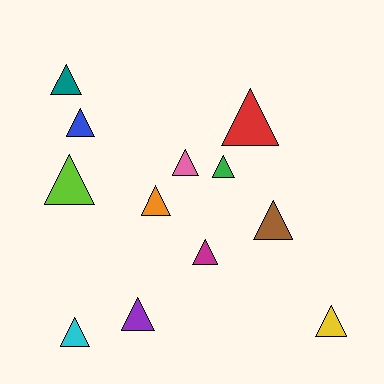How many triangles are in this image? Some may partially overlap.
There are 12 triangles.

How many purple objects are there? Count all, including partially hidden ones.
There is 1 purple object.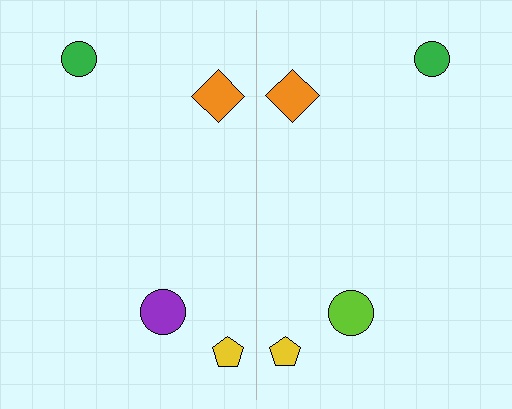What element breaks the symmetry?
The lime circle on the right side breaks the symmetry — its mirror counterpart is purple.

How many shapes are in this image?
There are 8 shapes in this image.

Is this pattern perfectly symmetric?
No, the pattern is not perfectly symmetric. The lime circle on the right side breaks the symmetry — its mirror counterpart is purple.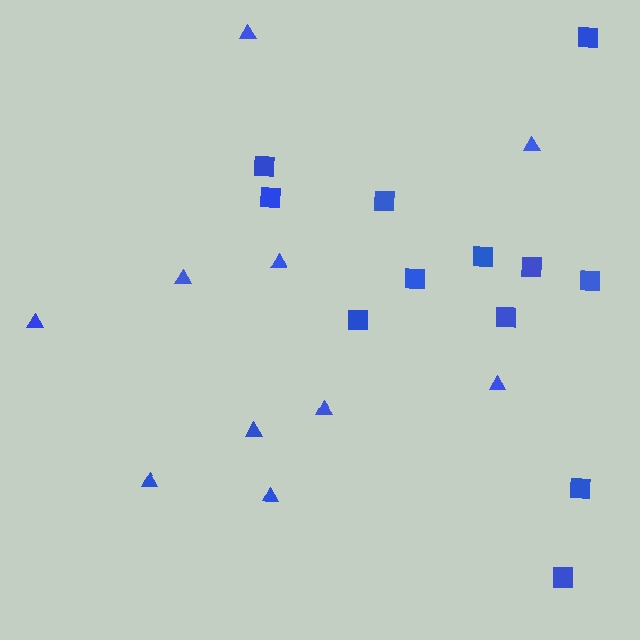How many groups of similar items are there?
There are 2 groups: one group of squares (12) and one group of triangles (10).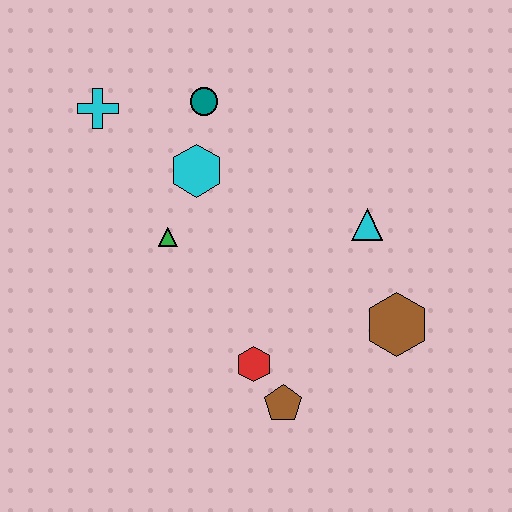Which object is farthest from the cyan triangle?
The cyan cross is farthest from the cyan triangle.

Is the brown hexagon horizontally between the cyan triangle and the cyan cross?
No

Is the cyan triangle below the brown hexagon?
No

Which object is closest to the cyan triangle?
The brown hexagon is closest to the cyan triangle.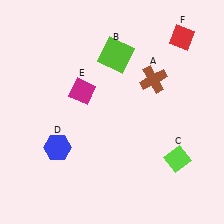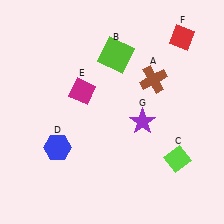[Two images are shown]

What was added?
A purple star (G) was added in Image 2.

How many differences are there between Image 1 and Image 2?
There is 1 difference between the two images.